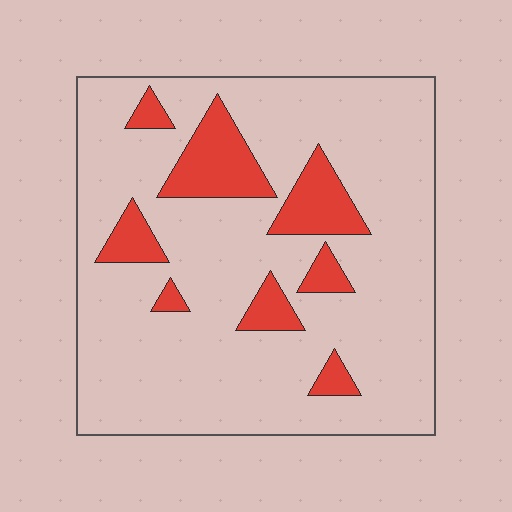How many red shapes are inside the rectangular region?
8.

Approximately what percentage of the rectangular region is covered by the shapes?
Approximately 15%.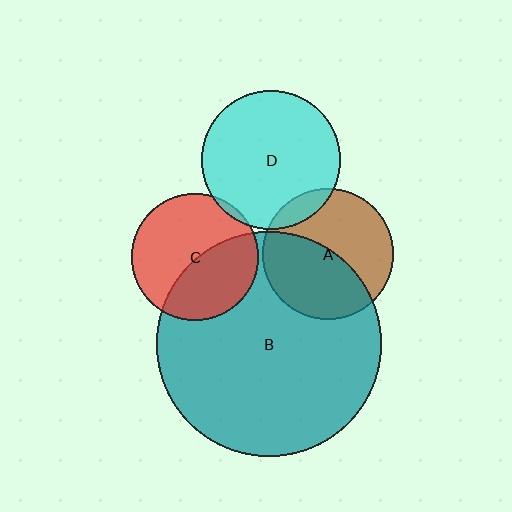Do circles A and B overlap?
Yes.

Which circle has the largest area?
Circle B (teal).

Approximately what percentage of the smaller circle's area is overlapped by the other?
Approximately 50%.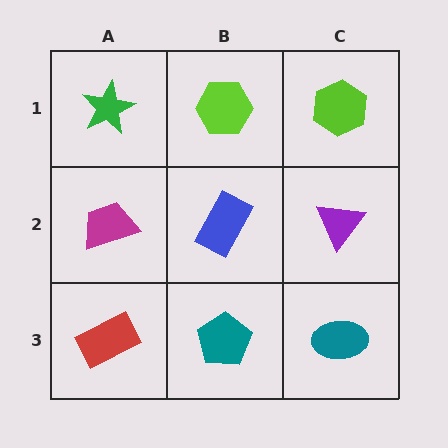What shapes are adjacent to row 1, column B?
A blue rectangle (row 2, column B), a green star (row 1, column A), a lime hexagon (row 1, column C).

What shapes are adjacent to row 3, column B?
A blue rectangle (row 2, column B), a red rectangle (row 3, column A), a teal ellipse (row 3, column C).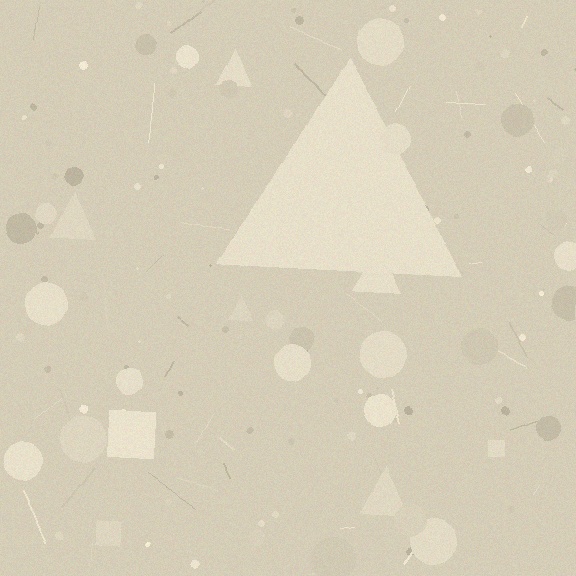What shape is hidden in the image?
A triangle is hidden in the image.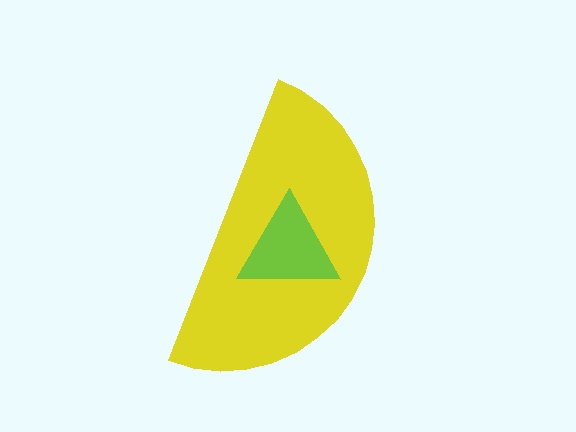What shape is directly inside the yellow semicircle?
The lime triangle.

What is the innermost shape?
The lime triangle.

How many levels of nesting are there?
2.